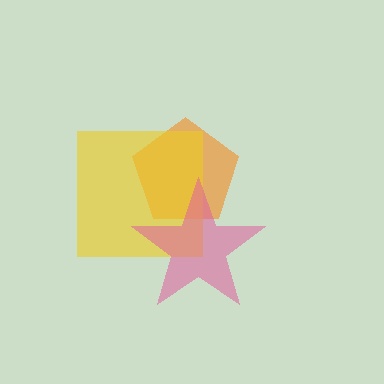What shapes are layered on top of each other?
The layered shapes are: an orange pentagon, a yellow square, a pink star.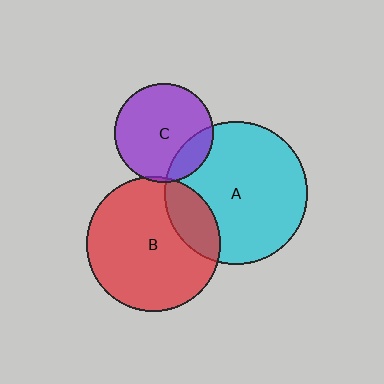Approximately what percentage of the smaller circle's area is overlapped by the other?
Approximately 5%.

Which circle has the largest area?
Circle A (cyan).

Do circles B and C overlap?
Yes.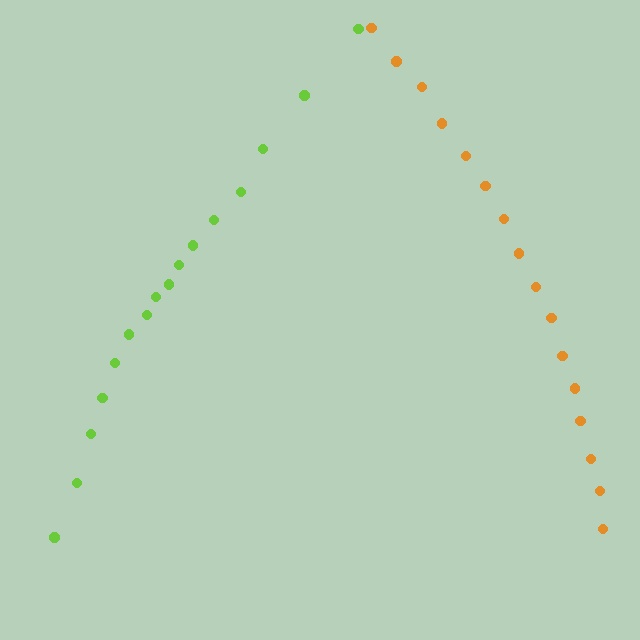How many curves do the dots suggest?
There are 2 distinct paths.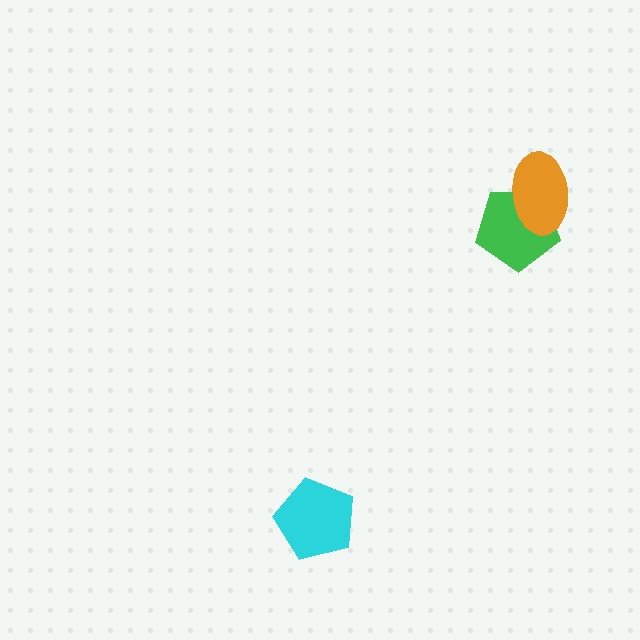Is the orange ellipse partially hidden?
No, no other shape covers it.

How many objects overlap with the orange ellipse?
1 object overlaps with the orange ellipse.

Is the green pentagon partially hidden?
Yes, it is partially covered by another shape.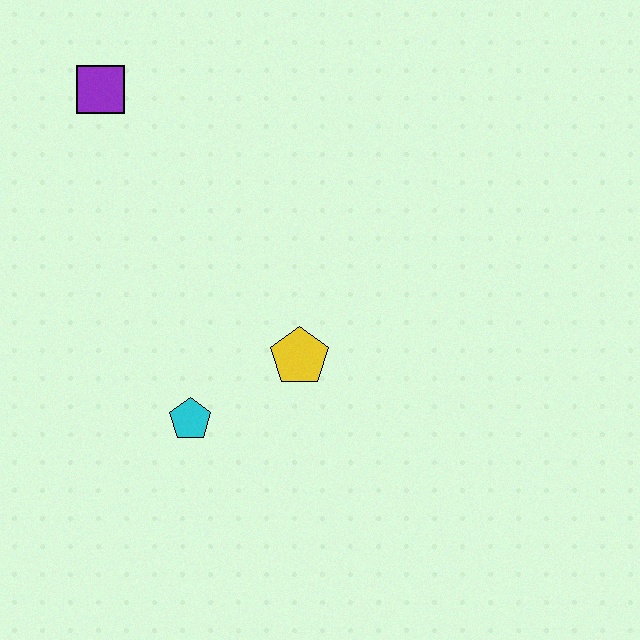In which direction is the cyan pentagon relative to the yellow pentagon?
The cyan pentagon is to the left of the yellow pentagon.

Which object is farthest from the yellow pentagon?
The purple square is farthest from the yellow pentagon.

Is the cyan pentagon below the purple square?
Yes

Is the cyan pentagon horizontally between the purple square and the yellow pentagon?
Yes